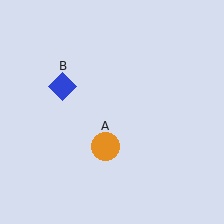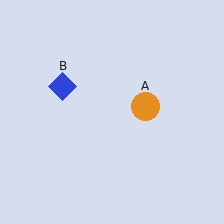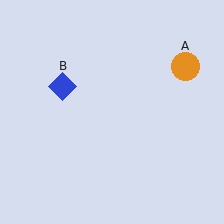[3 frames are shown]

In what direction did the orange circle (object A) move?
The orange circle (object A) moved up and to the right.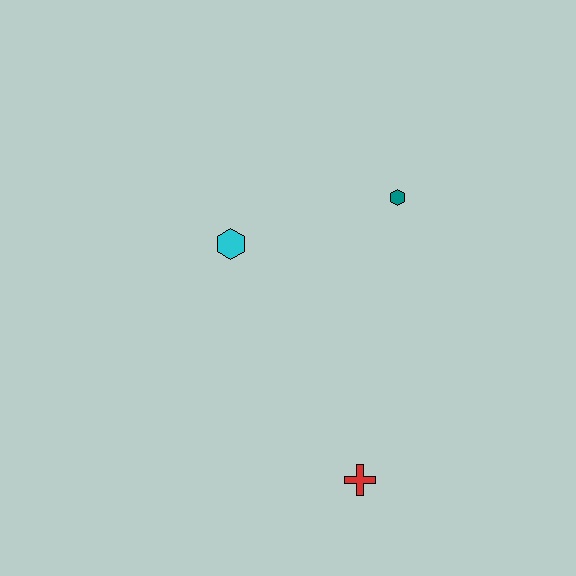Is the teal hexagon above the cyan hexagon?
Yes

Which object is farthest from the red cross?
The teal hexagon is farthest from the red cross.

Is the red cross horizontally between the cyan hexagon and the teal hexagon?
Yes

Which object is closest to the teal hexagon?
The cyan hexagon is closest to the teal hexagon.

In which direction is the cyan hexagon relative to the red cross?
The cyan hexagon is above the red cross.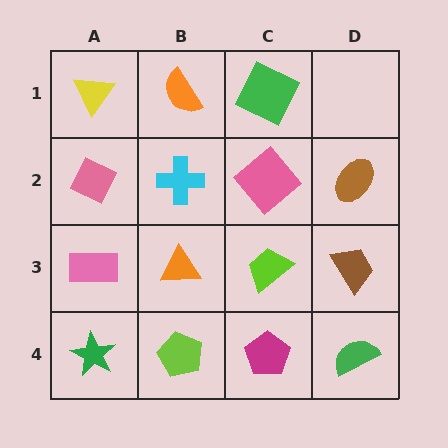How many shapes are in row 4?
4 shapes.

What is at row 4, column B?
A lime pentagon.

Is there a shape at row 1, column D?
No, that cell is empty.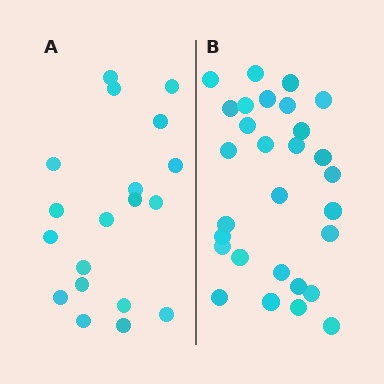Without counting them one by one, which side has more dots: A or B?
Region B (the right region) has more dots.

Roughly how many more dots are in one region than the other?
Region B has roughly 10 or so more dots than region A.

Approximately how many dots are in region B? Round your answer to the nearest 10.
About 30 dots. (The exact count is 29, which rounds to 30.)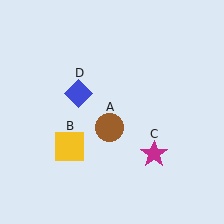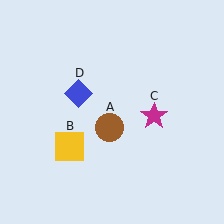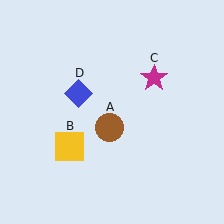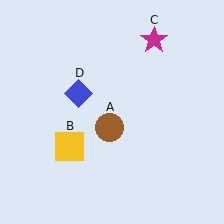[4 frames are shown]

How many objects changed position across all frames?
1 object changed position: magenta star (object C).